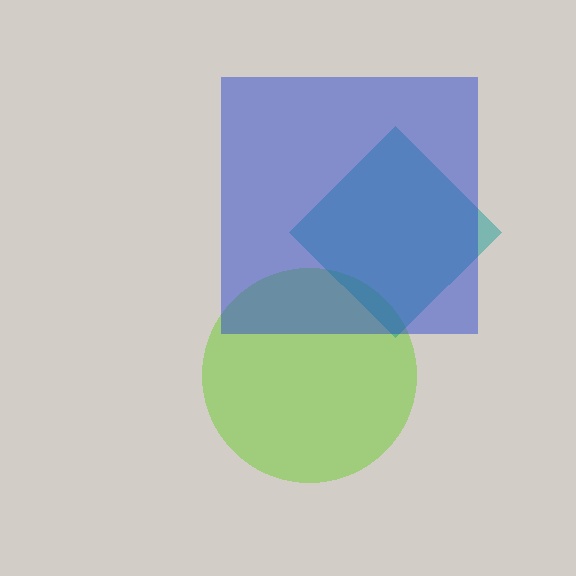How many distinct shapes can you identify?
There are 3 distinct shapes: a lime circle, a teal diamond, a blue square.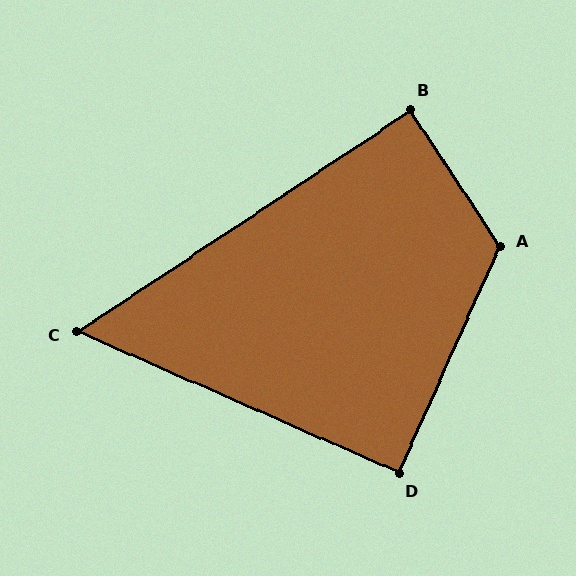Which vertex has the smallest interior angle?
C, at approximately 57 degrees.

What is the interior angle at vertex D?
Approximately 90 degrees (approximately right).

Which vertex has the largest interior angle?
A, at approximately 123 degrees.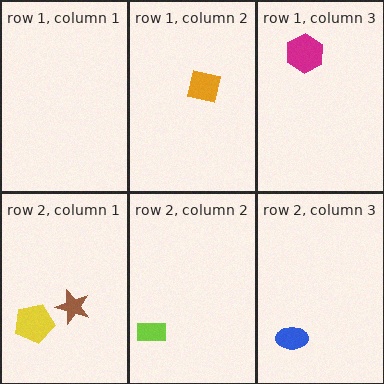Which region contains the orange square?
The row 1, column 2 region.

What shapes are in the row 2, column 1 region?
The brown star, the yellow pentagon.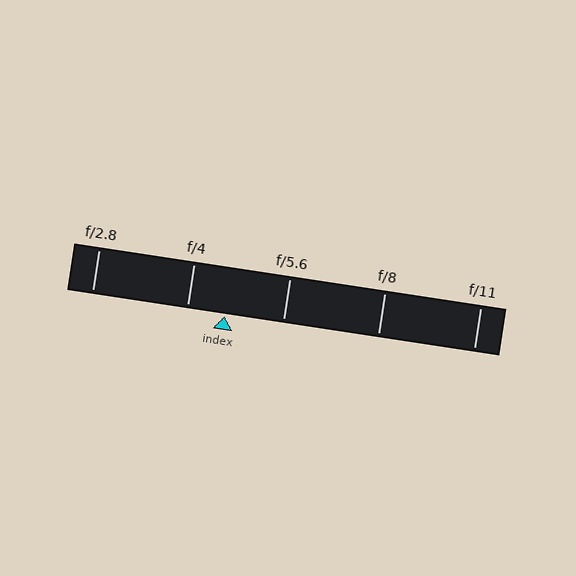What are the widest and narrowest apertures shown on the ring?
The widest aperture shown is f/2.8 and the narrowest is f/11.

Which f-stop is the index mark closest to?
The index mark is closest to f/4.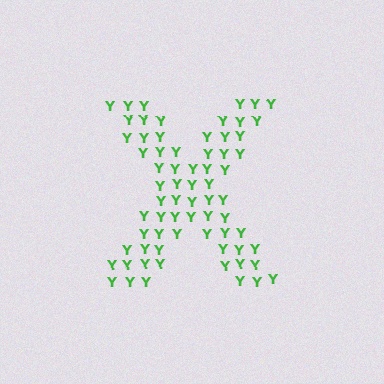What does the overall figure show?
The overall figure shows the letter X.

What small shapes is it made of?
It is made of small letter Y's.